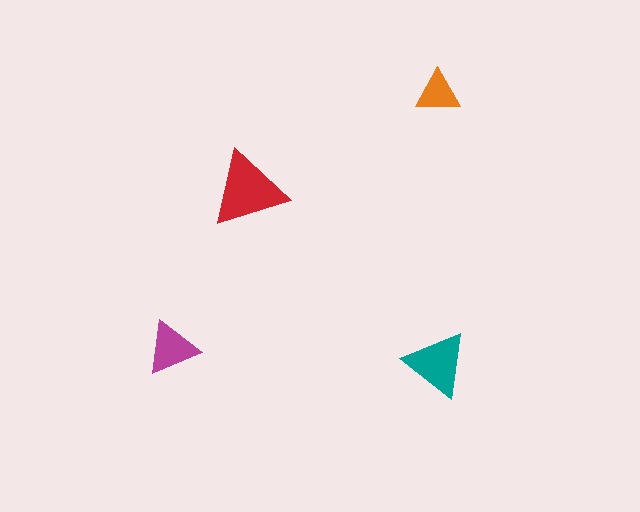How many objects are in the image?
There are 4 objects in the image.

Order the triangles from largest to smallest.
the red one, the teal one, the magenta one, the orange one.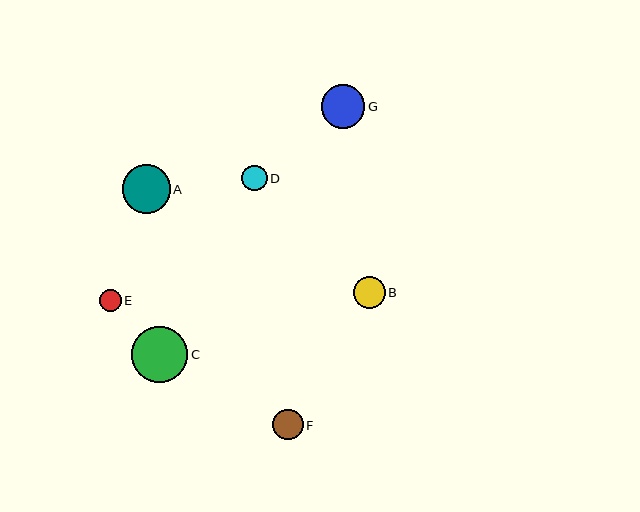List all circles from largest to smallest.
From largest to smallest: C, A, G, B, F, D, E.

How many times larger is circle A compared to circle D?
Circle A is approximately 1.9 times the size of circle D.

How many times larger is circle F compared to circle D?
Circle F is approximately 1.2 times the size of circle D.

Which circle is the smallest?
Circle E is the smallest with a size of approximately 22 pixels.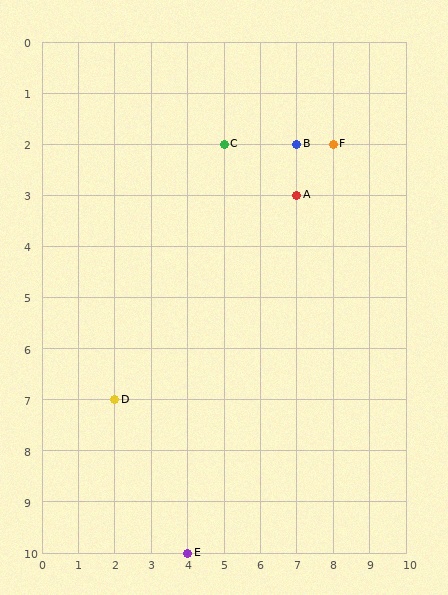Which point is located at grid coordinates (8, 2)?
Point F is at (8, 2).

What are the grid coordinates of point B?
Point B is at grid coordinates (7, 2).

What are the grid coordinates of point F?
Point F is at grid coordinates (8, 2).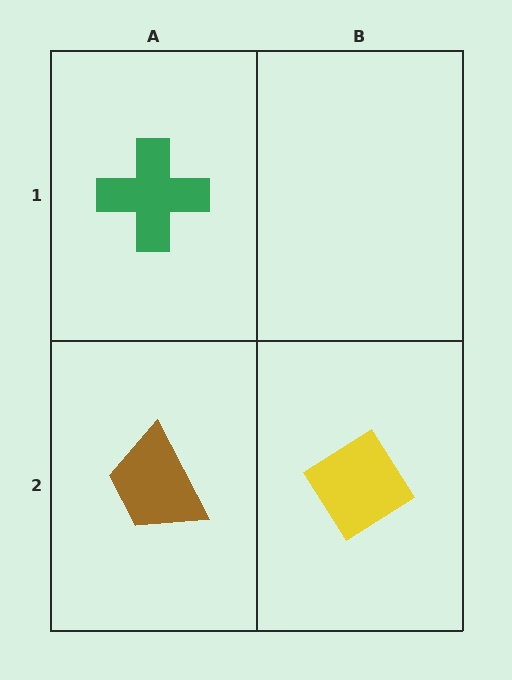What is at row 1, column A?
A green cross.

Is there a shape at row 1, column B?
No, that cell is empty.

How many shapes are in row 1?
1 shape.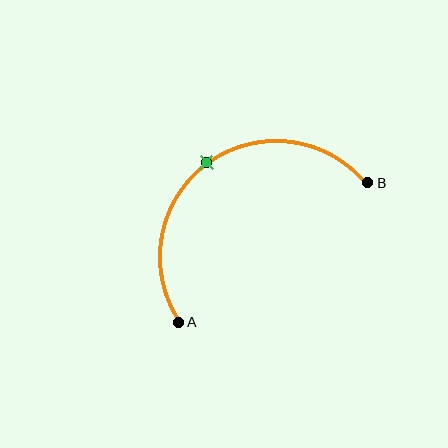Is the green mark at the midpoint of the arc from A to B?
Yes. The green mark lies on the arc at equal arc-length from both A and B — it is the arc midpoint.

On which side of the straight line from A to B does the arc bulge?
The arc bulges above and to the left of the straight line connecting A and B.